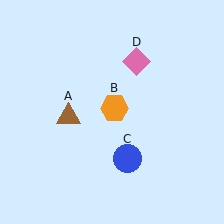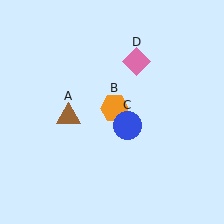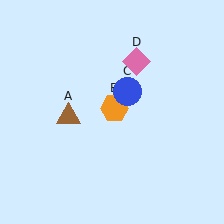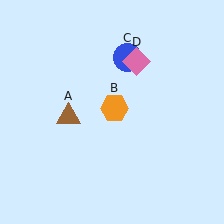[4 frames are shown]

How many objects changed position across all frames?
1 object changed position: blue circle (object C).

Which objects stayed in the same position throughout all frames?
Brown triangle (object A) and orange hexagon (object B) and pink diamond (object D) remained stationary.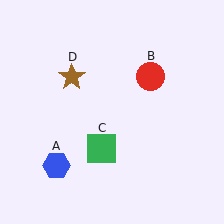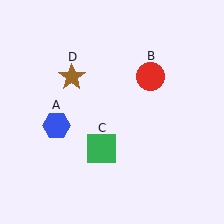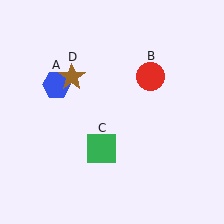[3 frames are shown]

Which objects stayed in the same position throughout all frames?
Red circle (object B) and green square (object C) and brown star (object D) remained stationary.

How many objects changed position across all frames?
1 object changed position: blue hexagon (object A).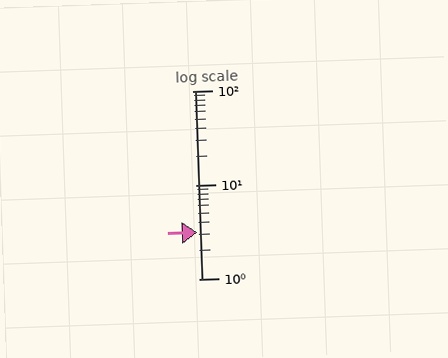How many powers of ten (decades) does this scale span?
The scale spans 2 decades, from 1 to 100.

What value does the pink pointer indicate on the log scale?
The pointer indicates approximately 3.1.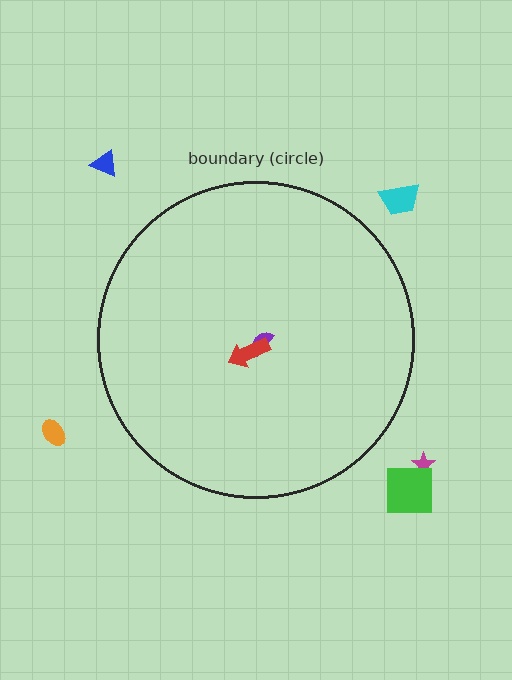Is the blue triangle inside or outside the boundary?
Outside.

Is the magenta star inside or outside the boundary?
Outside.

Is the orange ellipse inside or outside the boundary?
Outside.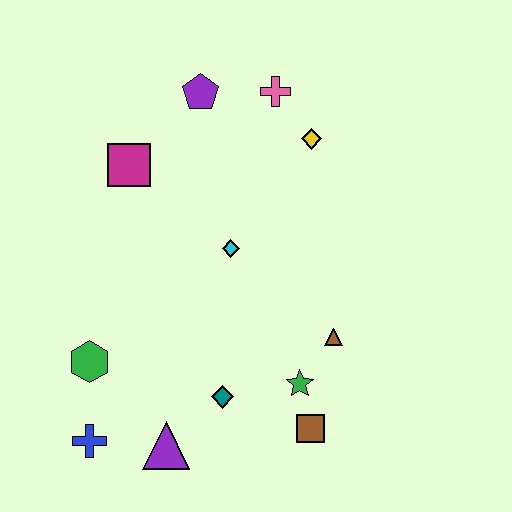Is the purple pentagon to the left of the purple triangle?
No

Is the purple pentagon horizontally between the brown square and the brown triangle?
No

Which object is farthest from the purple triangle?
The pink cross is farthest from the purple triangle.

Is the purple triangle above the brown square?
No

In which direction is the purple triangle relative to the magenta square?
The purple triangle is below the magenta square.